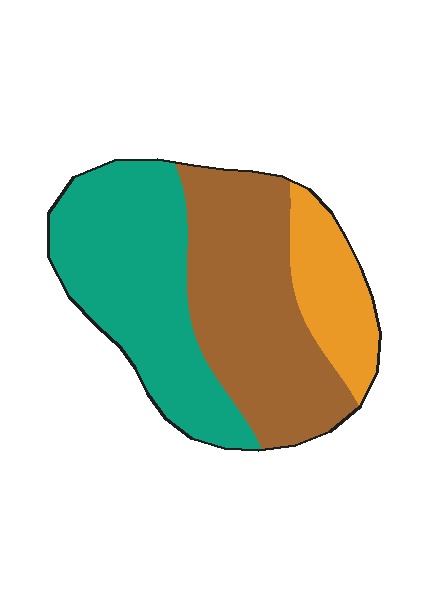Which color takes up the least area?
Orange, at roughly 15%.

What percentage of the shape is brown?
Brown covers roughly 40% of the shape.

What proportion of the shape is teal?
Teal covers 42% of the shape.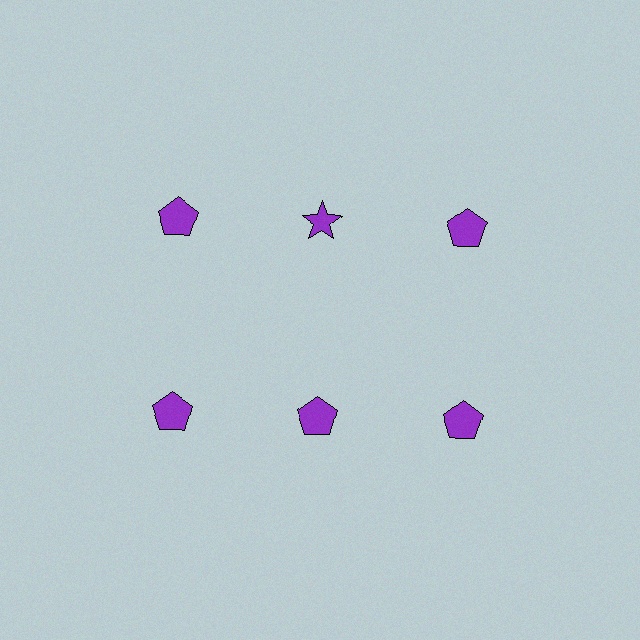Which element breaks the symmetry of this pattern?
The purple star in the top row, second from left column breaks the symmetry. All other shapes are purple pentagons.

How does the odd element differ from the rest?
It has a different shape: star instead of pentagon.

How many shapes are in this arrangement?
There are 6 shapes arranged in a grid pattern.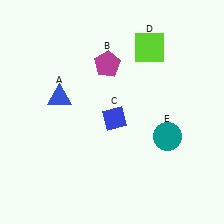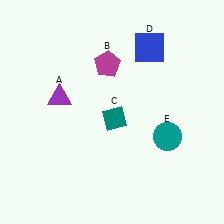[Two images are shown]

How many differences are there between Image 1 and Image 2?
There are 3 differences between the two images.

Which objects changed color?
A changed from blue to purple. C changed from blue to teal. D changed from lime to blue.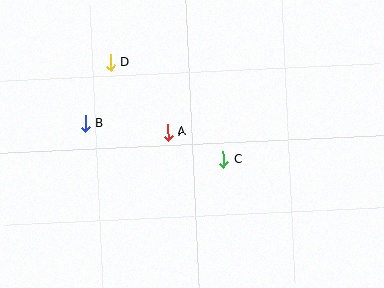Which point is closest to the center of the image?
Point A at (168, 132) is closest to the center.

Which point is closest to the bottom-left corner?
Point B is closest to the bottom-left corner.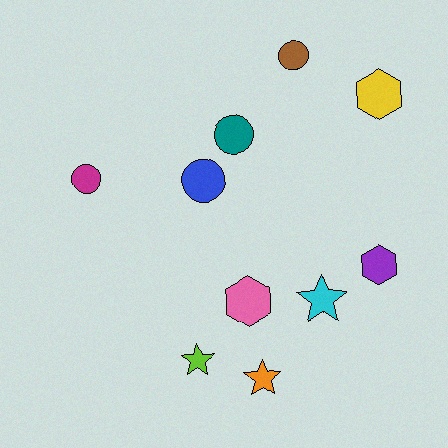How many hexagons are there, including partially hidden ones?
There are 3 hexagons.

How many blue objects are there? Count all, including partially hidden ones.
There is 1 blue object.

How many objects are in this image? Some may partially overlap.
There are 10 objects.